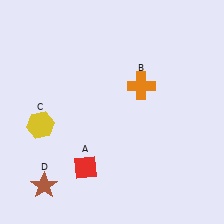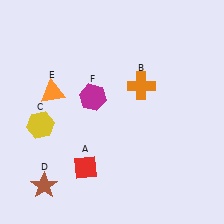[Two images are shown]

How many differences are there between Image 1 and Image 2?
There are 2 differences between the two images.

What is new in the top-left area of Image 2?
An orange triangle (E) was added in the top-left area of Image 2.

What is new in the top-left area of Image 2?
A magenta hexagon (F) was added in the top-left area of Image 2.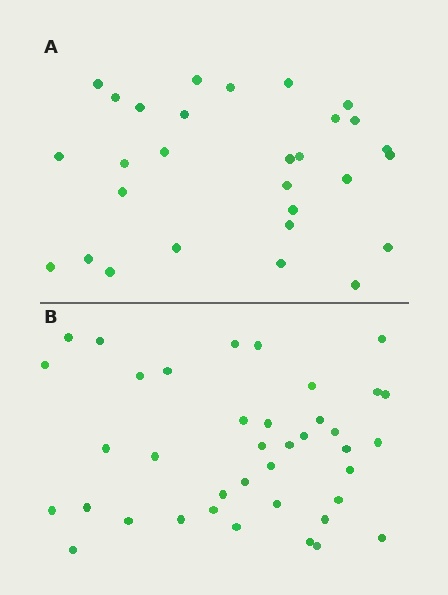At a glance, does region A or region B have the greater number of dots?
Region B (the bottom region) has more dots.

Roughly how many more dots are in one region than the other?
Region B has roughly 10 or so more dots than region A.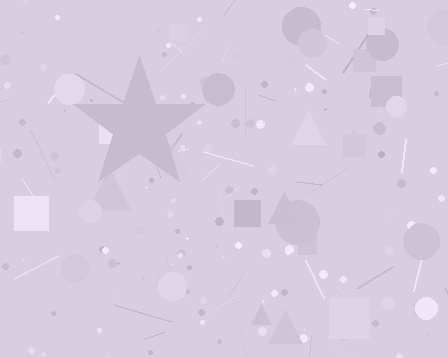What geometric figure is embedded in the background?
A star is embedded in the background.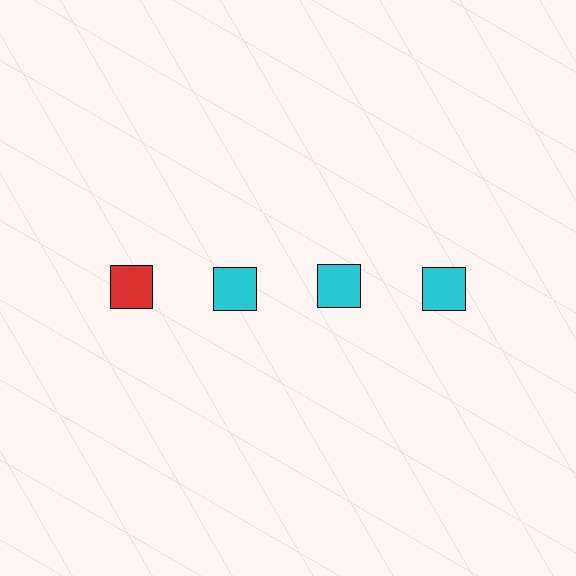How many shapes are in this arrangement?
There are 4 shapes arranged in a grid pattern.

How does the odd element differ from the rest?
It has a different color: red instead of cyan.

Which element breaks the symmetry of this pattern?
The red square in the top row, leftmost column breaks the symmetry. All other shapes are cyan squares.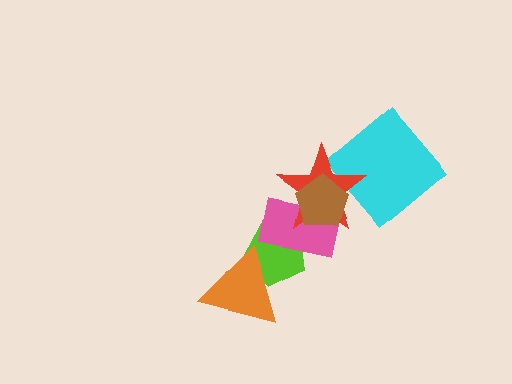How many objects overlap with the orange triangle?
1 object overlaps with the orange triangle.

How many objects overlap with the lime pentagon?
2 objects overlap with the lime pentagon.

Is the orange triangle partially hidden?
No, no other shape covers it.